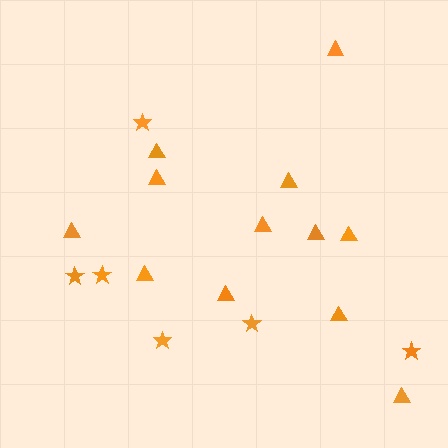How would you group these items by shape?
There are 2 groups: one group of triangles (12) and one group of stars (6).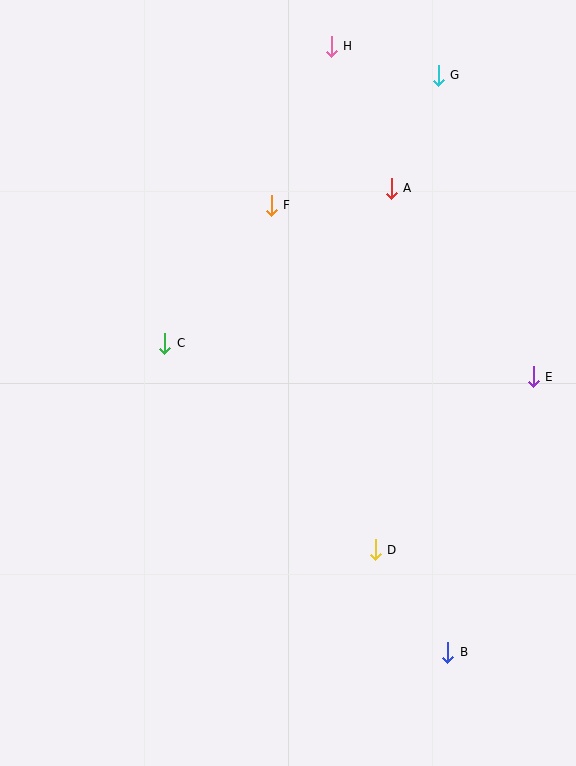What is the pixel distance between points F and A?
The distance between F and A is 121 pixels.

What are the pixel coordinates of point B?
Point B is at (448, 652).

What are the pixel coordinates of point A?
Point A is at (391, 188).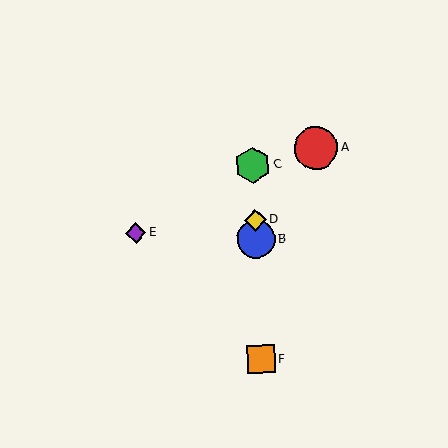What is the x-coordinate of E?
Object E is at x≈136.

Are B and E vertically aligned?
No, B is at x≈256 and E is at x≈136.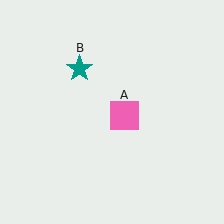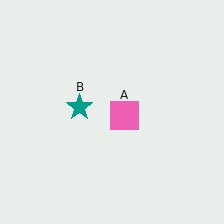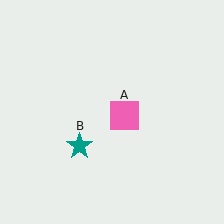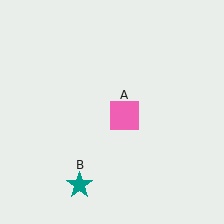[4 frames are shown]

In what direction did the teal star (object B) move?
The teal star (object B) moved down.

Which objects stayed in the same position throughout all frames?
Pink square (object A) remained stationary.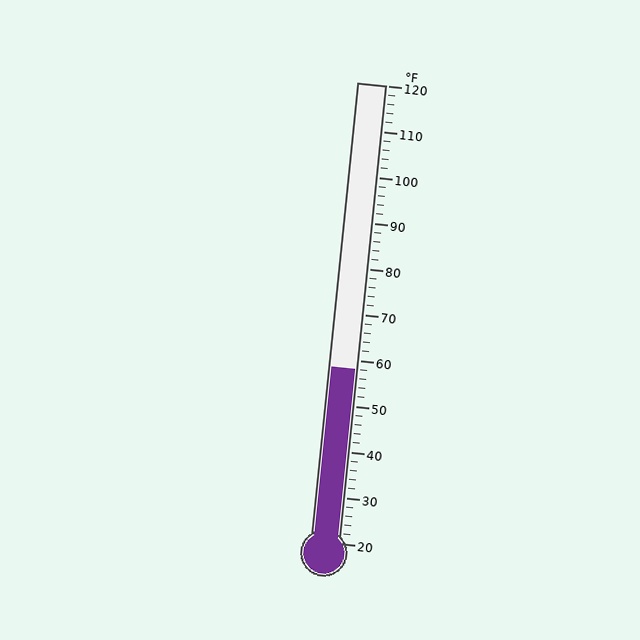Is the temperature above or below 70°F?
The temperature is below 70°F.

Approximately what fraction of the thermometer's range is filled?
The thermometer is filled to approximately 40% of its range.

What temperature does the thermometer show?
The thermometer shows approximately 58°F.